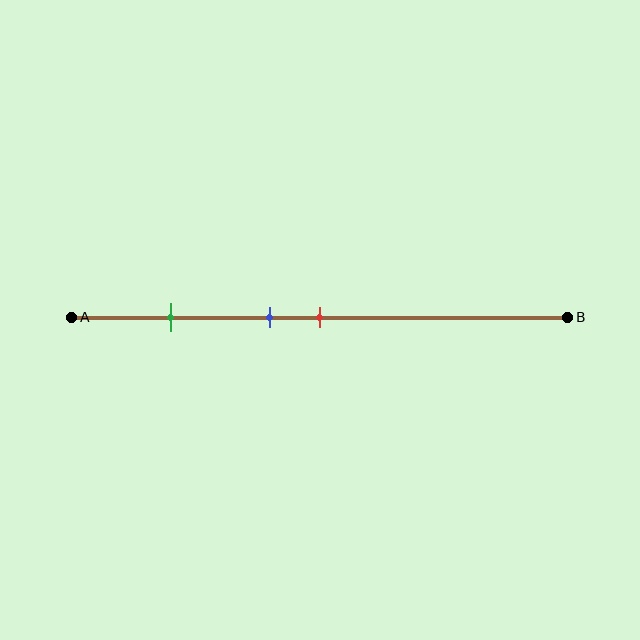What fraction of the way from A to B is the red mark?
The red mark is approximately 50% (0.5) of the way from A to B.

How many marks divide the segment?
There are 3 marks dividing the segment.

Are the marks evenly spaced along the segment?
No, the marks are not evenly spaced.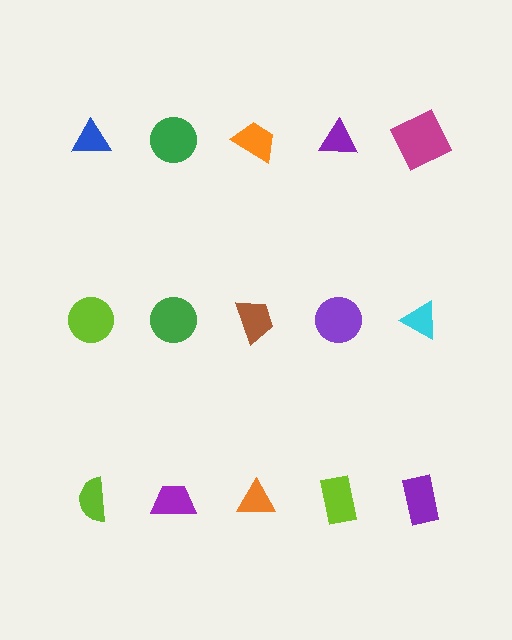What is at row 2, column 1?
A lime circle.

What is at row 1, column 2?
A green circle.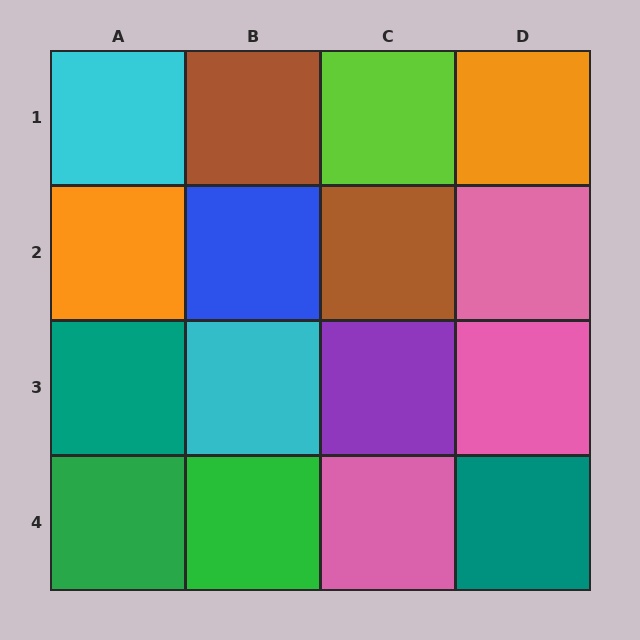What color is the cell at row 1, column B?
Brown.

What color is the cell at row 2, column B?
Blue.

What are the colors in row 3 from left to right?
Teal, cyan, purple, pink.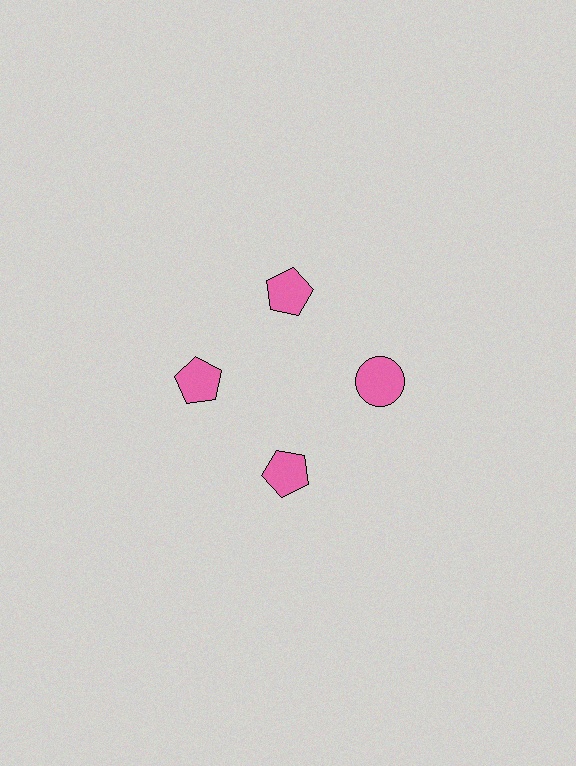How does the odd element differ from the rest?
It has a different shape: circle instead of pentagon.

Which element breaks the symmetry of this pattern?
The pink circle at roughly the 3 o'clock position breaks the symmetry. All other shapes are pink pentagons.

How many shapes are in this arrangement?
There are 4 shapes arranged in a ring pattern.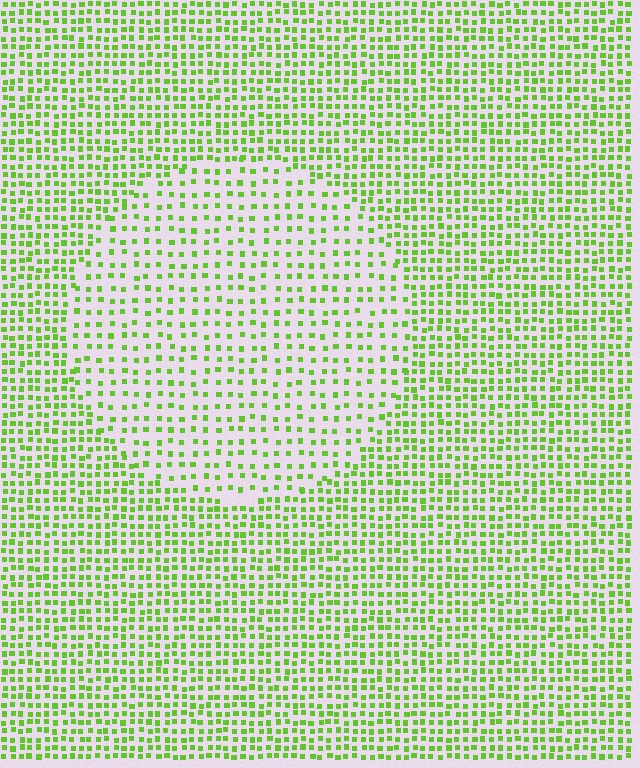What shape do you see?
I see a circle.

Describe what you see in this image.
The image contains small lime elements arranged at two different densities. A circle-shaped region is visible where the elements are less densely packed than the surrounding area.